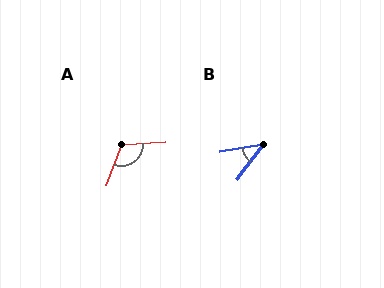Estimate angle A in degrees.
Approximately 113 degrees.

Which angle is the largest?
A, at approximately 113 degrees.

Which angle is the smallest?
B, at approximately 44 degrees.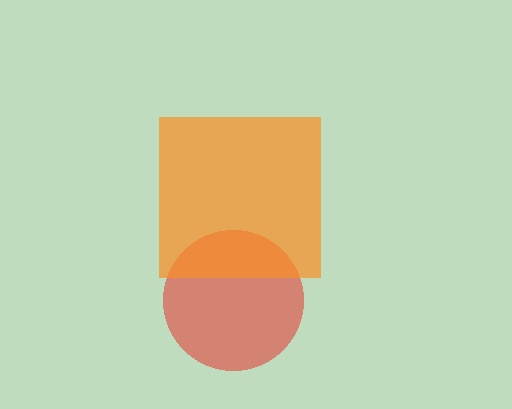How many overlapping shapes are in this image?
There are 2 overlapping shapes in the image.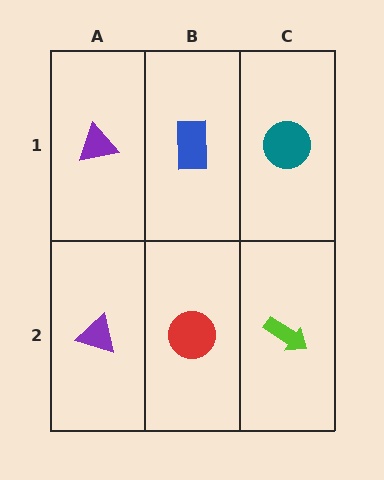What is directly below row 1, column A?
A purple triangle.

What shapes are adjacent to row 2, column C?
A teal circle (row 1, column C), a red circle (row 2, column B).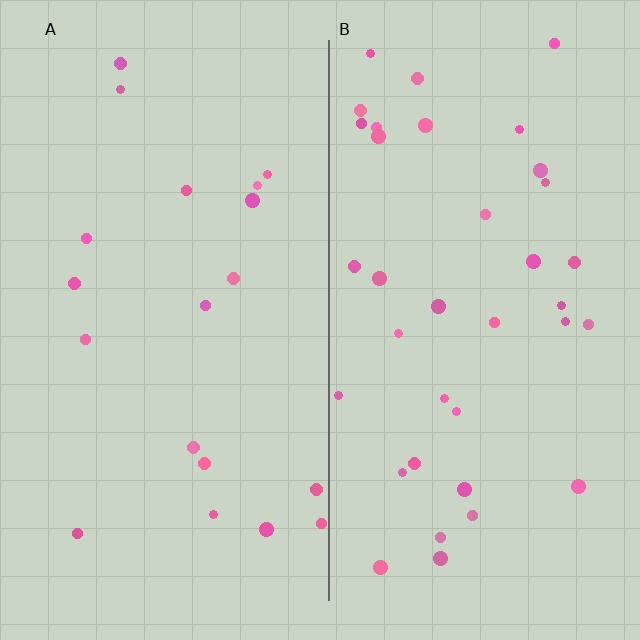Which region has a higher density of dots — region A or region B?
B (the right).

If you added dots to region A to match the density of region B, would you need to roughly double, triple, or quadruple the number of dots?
Approximately double.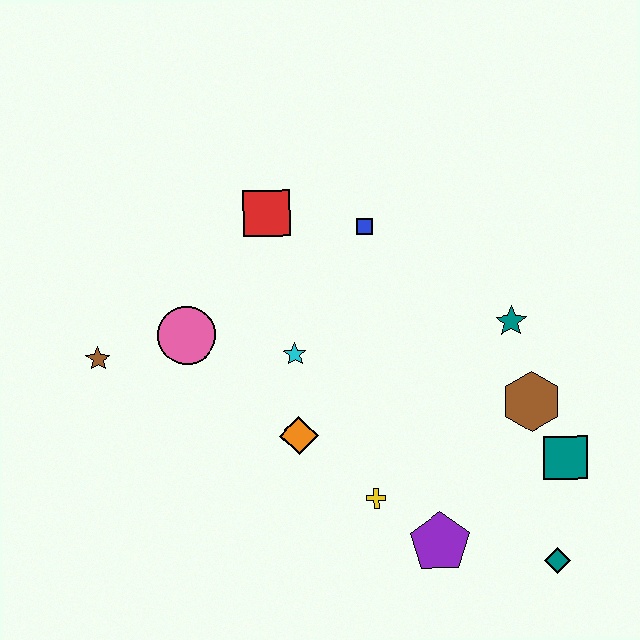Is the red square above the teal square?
Yes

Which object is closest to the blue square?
The red square is closest to the blue square.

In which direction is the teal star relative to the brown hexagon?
The teal star is above the brown hexagon.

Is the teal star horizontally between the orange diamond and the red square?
No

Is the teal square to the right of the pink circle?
Yes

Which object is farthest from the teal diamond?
The brown star is farthest from the teal diamond.